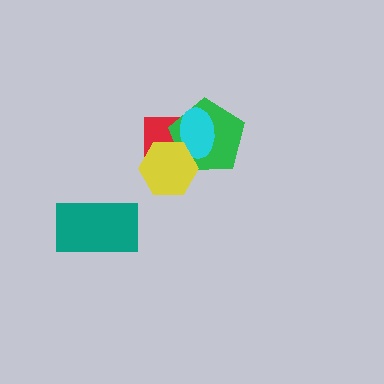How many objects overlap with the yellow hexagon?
3 objects overlap with the yellow hexagon.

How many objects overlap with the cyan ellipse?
3 objects overlap with the cyan ellipse.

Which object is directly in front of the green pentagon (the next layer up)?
The cyan ellipse is directly in front of the green pentagon.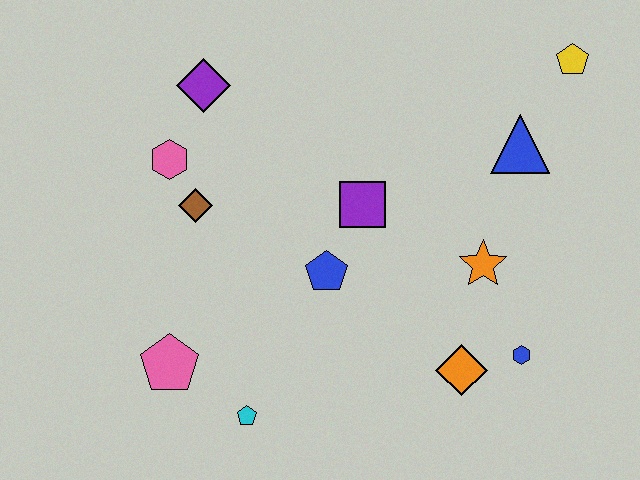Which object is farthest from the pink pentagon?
The yellow pentagon is farthest from the pink pentagon.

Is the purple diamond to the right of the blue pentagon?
No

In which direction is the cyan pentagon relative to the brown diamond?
The cyan pentagon is below the brown diamond.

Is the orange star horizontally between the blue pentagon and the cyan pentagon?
No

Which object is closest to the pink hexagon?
The brown diamond is closest to the pink hexagon.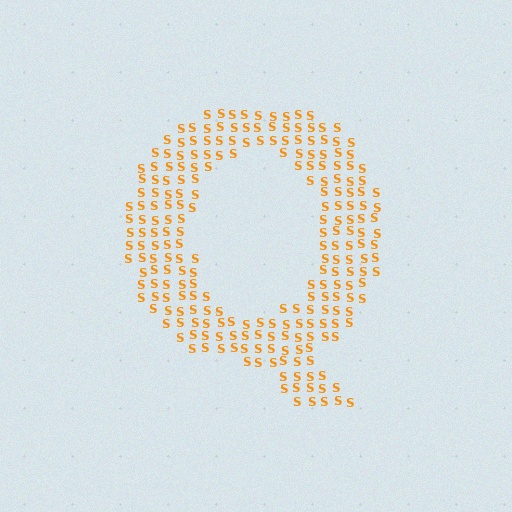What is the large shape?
The large shape is the letter Q.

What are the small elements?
The small elements are letter S's.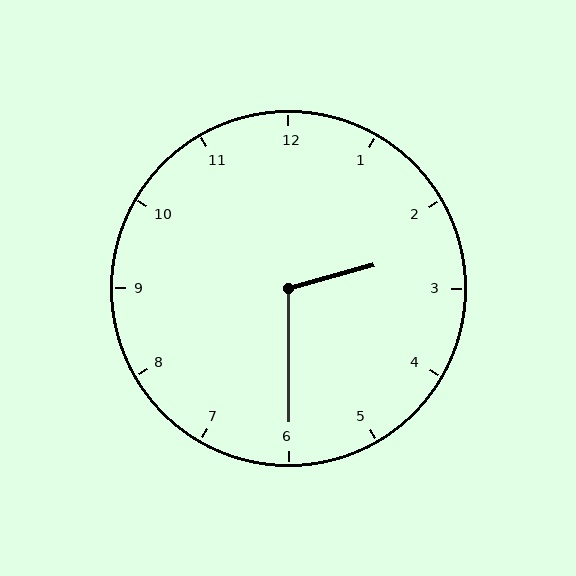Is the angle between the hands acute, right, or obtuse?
It is obtuse.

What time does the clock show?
2:30.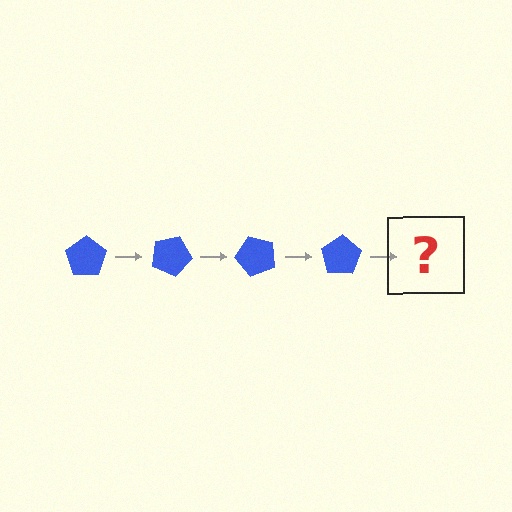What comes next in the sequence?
The next element should be a blue pentagon rotated 100 degrees.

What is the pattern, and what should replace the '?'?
The pattern is that the pentagon rotates 25 degrees each step. The '?' should be a blue pentagon rotated 100 degrees.